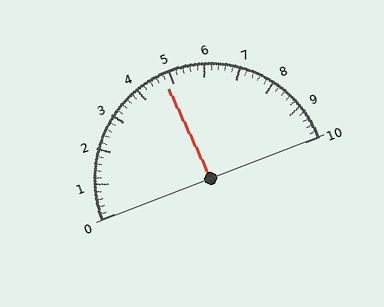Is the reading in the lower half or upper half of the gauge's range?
The reading is in the lower half of the range (0 to 10).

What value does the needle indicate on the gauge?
The needle indicates approximately 4.8.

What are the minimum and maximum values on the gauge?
The gauge ranges from 0 to 10.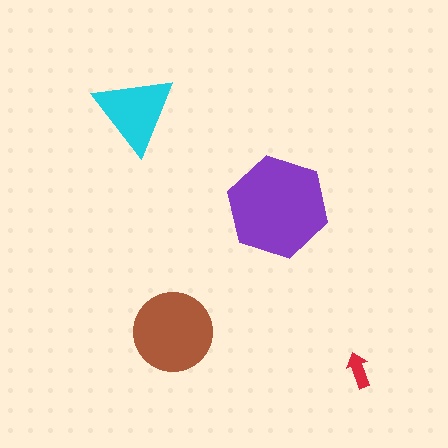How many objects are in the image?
There are 4 objects in the image.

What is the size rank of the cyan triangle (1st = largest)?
3rd.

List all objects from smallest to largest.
The red arrow, the cyan triangle, the brown circle, the purple hexagon.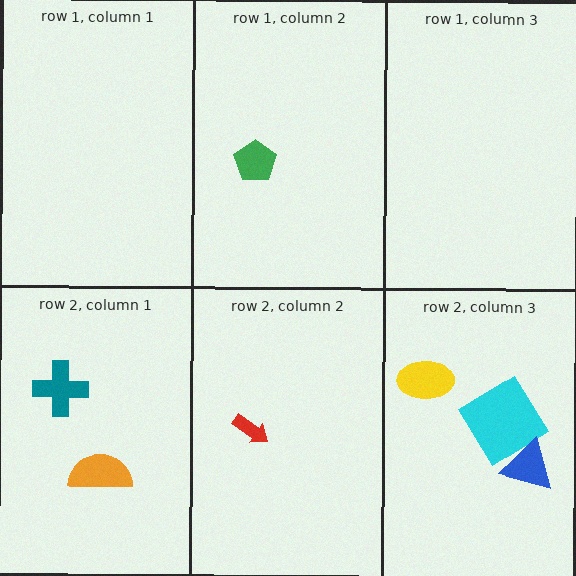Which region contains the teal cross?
The row 2, column 1 region.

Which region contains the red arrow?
The row 2, column 2 region.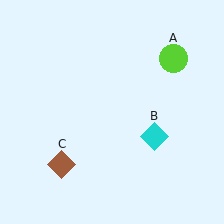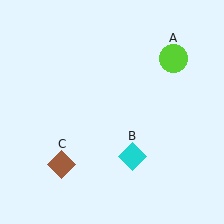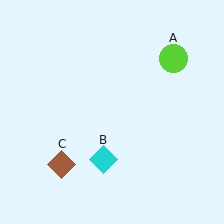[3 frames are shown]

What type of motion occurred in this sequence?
The cyan diamond (object B) rotated clockwise around the center of the scene.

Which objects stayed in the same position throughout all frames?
Lime circle (object A) and brown diamond (object C) remained stationary.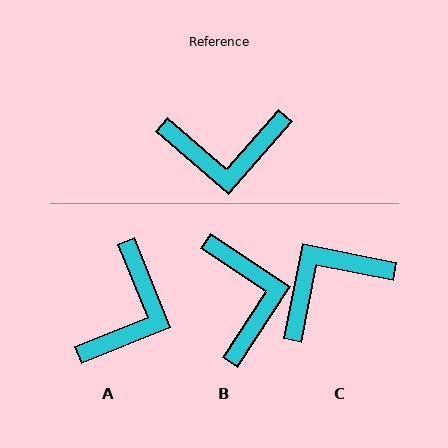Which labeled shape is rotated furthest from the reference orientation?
C, about 150 degrees away.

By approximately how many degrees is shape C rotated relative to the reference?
Approximately 150 degrees clockwise.